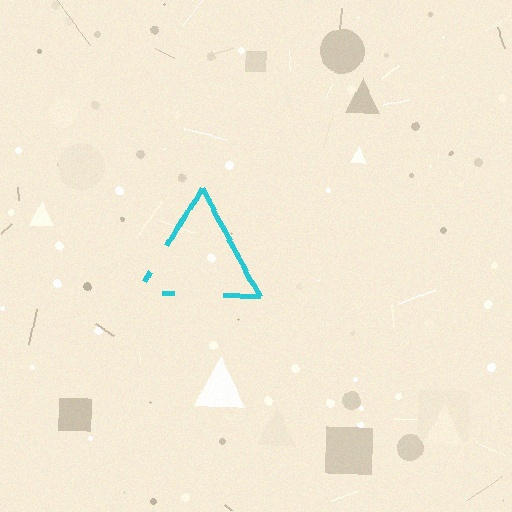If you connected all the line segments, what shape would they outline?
They would outline a triangle.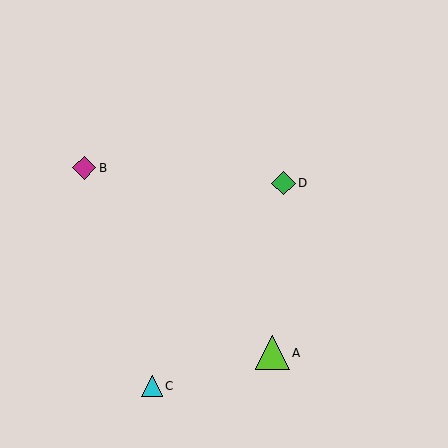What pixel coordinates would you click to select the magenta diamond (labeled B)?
Click at (84, 168) to select the magenta diamond B.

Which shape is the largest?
The lime triangle (labeled A) is the largest.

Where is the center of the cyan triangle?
The center of the cyan triangle is at (152, 386).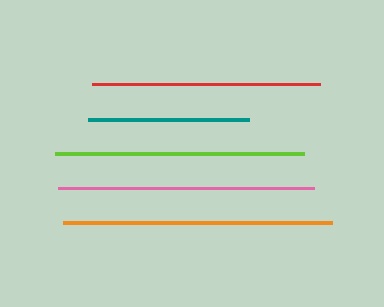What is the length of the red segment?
The red segment is approximately 228 pixels long.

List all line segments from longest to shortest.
From longest to shortest: orange, pink, lime, red, teal.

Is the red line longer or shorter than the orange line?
The orange line is longer than the red line.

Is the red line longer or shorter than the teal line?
The red line is longer than the teal line.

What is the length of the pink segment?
The pink segment is approximately 256 pixels long.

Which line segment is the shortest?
The teal line is the shortest at approximately 161 pixels.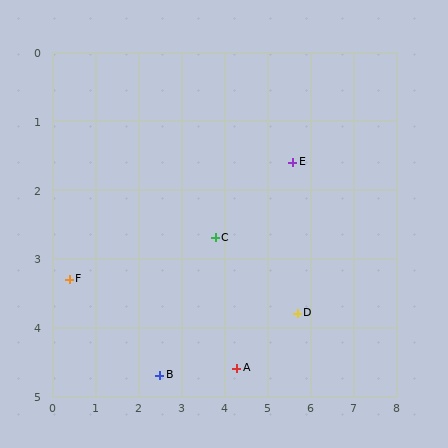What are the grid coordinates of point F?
Point F is at approximately (0.4, 3.3).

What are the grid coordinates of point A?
Point A is at approximately (4.3, 4.6).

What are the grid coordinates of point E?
Point E is at approximately (5.6, 1.6).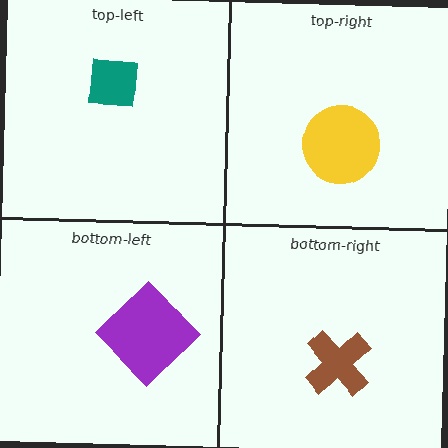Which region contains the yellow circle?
The top-right region.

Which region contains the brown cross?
The bottom-right region.